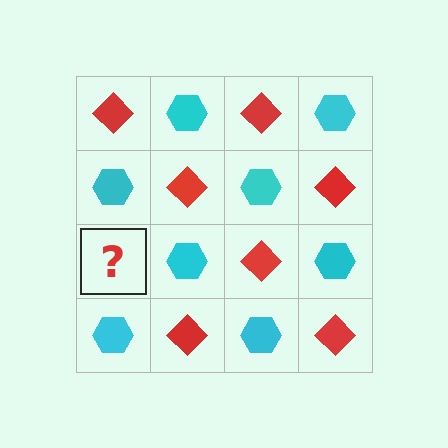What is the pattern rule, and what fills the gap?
The rule is that it alternates red diamond and cyan hexagon in a checkerboard pattern. The gap should be filled with a red diamond.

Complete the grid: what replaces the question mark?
The question mark should be replaced with a red diamond.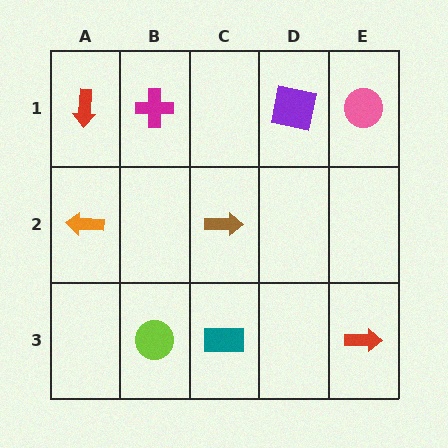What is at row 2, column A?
An orange arrow.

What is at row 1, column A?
A red arrow.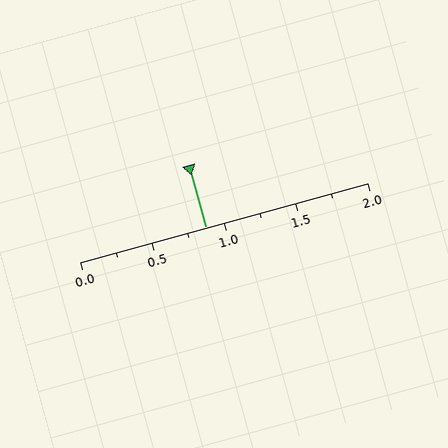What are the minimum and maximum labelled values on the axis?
The axis runs from 0.0 to 2.0.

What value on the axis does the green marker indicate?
The marker indicates approximately 0.88.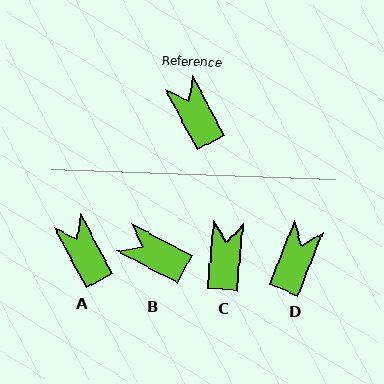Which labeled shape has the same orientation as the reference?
A.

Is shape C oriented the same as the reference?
No, it is off by about 33 degrees.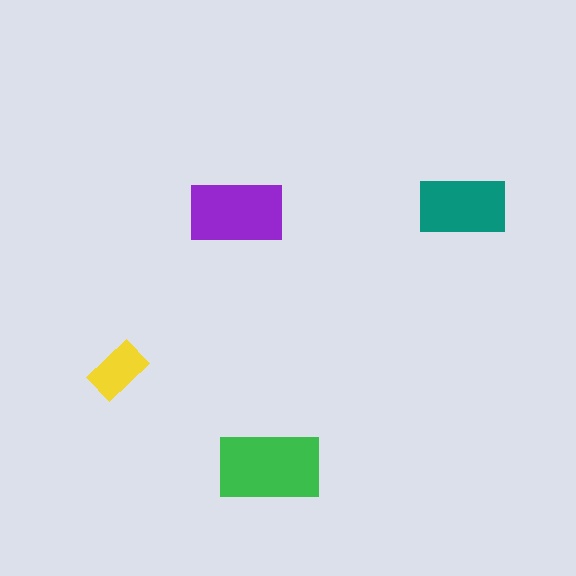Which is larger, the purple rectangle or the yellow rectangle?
The purple one.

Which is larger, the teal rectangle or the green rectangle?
The green one.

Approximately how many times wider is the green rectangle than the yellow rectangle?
About 2 times wider.